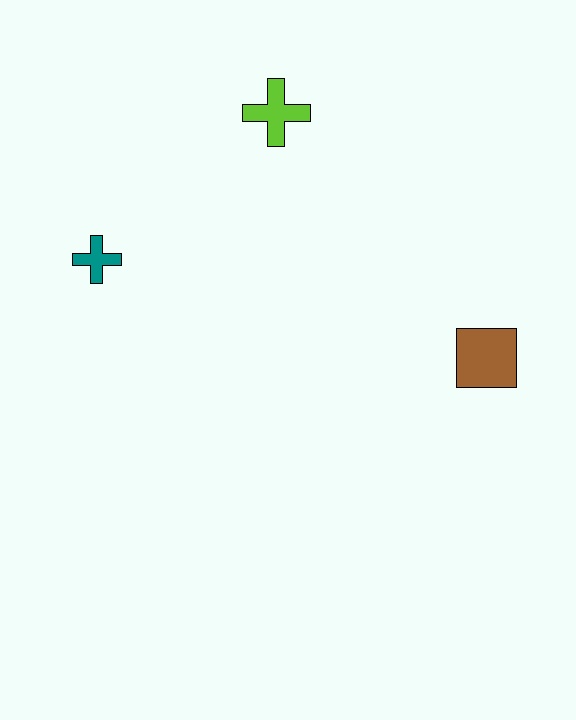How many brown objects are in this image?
There is 1 brown object.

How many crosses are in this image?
There are 2 crosses.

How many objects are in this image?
There are 3 objects.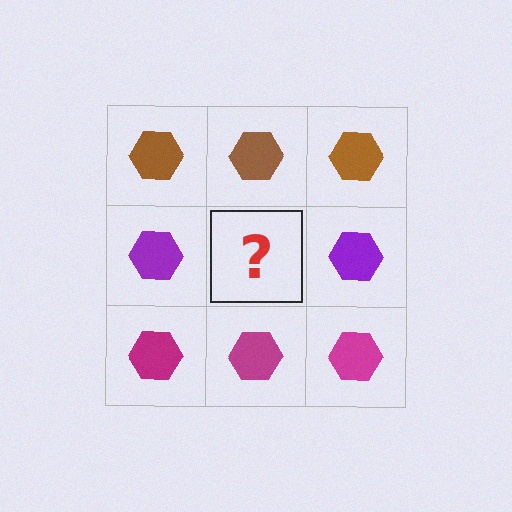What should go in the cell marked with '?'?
The missing cell should contain a purple hexagon.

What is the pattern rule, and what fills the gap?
The rule is that each row has a consistent color. The gap should be filled with a purple hexagon.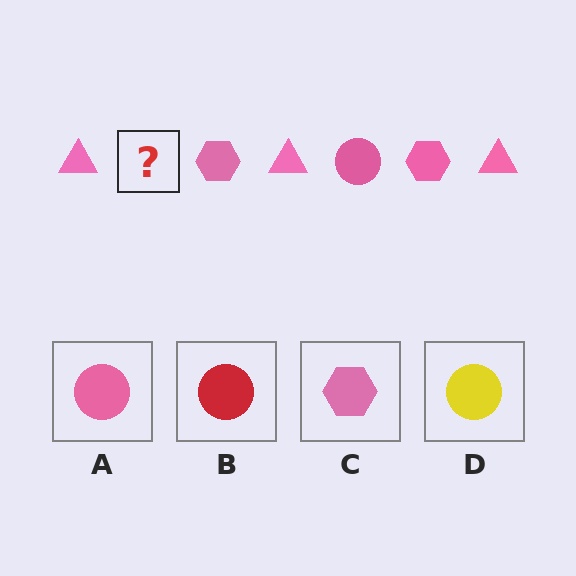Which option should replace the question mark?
Option A.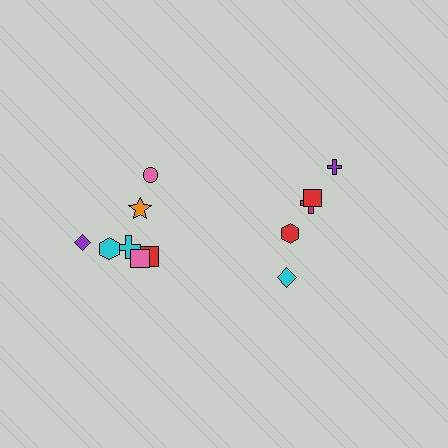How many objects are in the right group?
There are 5 objects.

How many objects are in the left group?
There are 7 objects.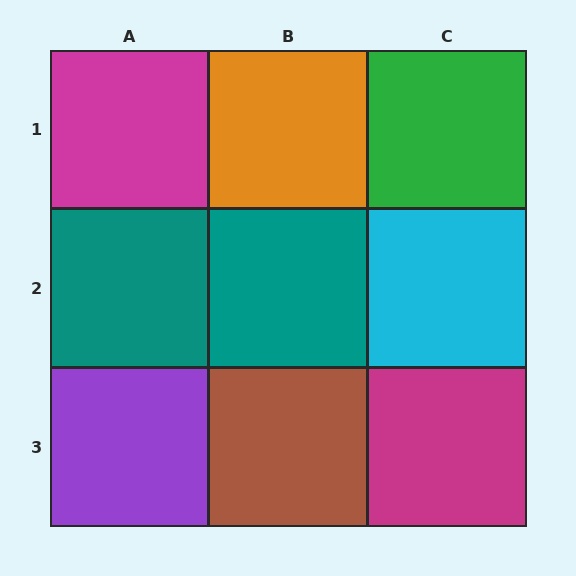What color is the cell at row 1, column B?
Orange.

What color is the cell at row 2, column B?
Teal.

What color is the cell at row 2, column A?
Teal.